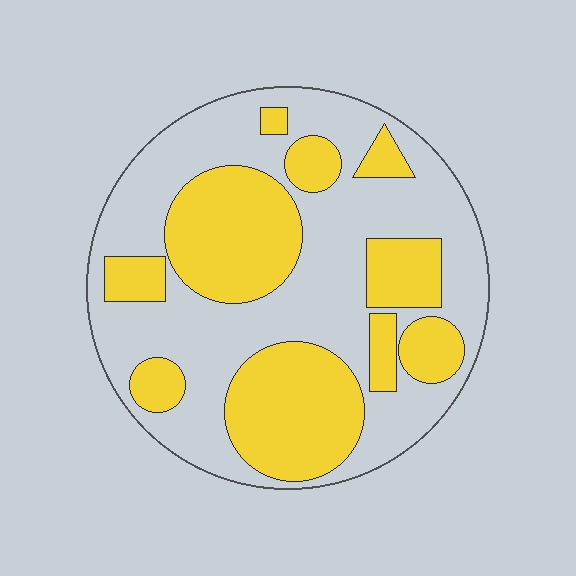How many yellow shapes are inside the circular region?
10.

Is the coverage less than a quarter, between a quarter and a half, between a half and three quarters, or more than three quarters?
Between a quarter and a half.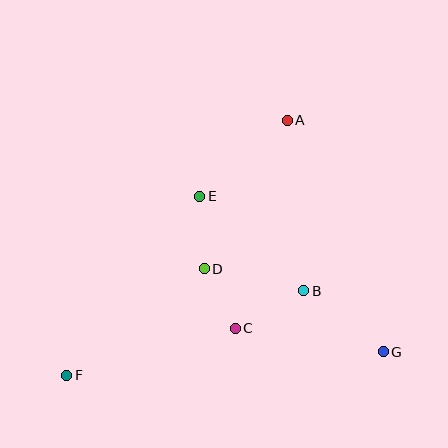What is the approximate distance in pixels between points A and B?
The distance between A and B is approximately 171 pixels.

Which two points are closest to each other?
Points C and D are closest to each other.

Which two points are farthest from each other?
Points A and F are farthest from each other.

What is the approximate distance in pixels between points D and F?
The distance between D and F is approximately 174 pixels.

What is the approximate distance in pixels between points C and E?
The distance between C and E is approximately 137 pixels.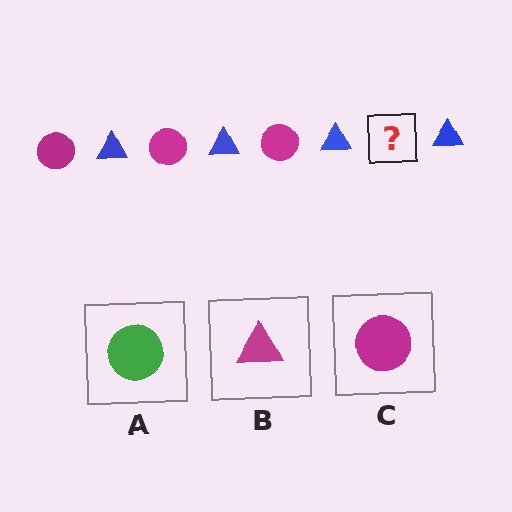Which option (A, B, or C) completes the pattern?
C.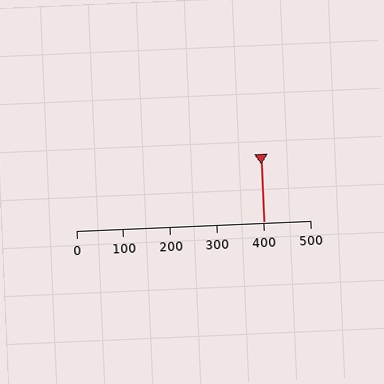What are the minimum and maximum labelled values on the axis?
The axis runs from 0 to 500.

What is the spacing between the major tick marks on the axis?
The major ticks are spaced 100 apart.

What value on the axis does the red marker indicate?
The marker indicates approximately 400.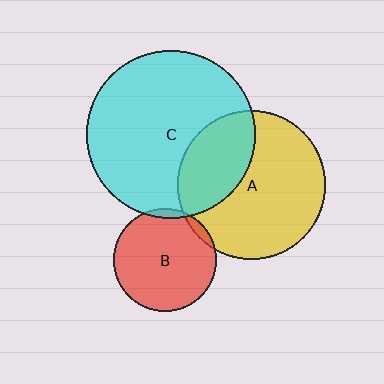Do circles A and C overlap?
Yes.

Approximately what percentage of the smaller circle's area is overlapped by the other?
Approximately 30%.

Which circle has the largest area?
Circle C (cyan).